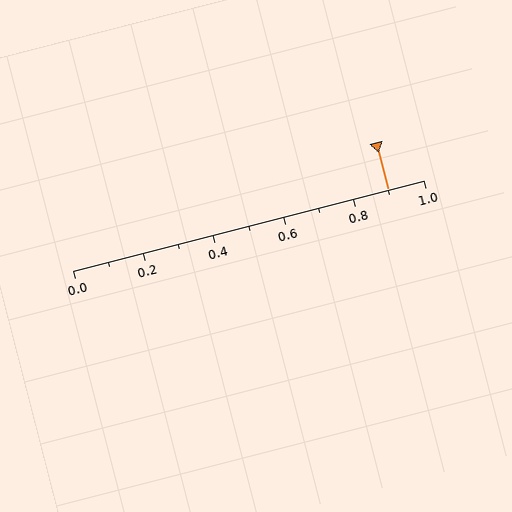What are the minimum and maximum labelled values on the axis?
The axis runs from 0.0 to 1.0.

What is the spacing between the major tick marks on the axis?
The major ticks are spaced 0.2 apart.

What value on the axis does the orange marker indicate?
The marker indicates approximately 0.9.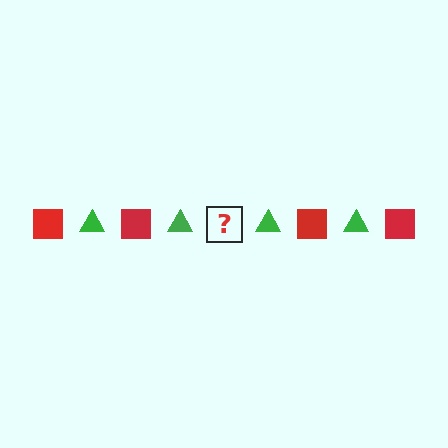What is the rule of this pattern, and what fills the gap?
The rule is that the pattern alternates between red square and green triangle. The gap should be filled with a red square.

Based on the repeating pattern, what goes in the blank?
The blank should be a red square.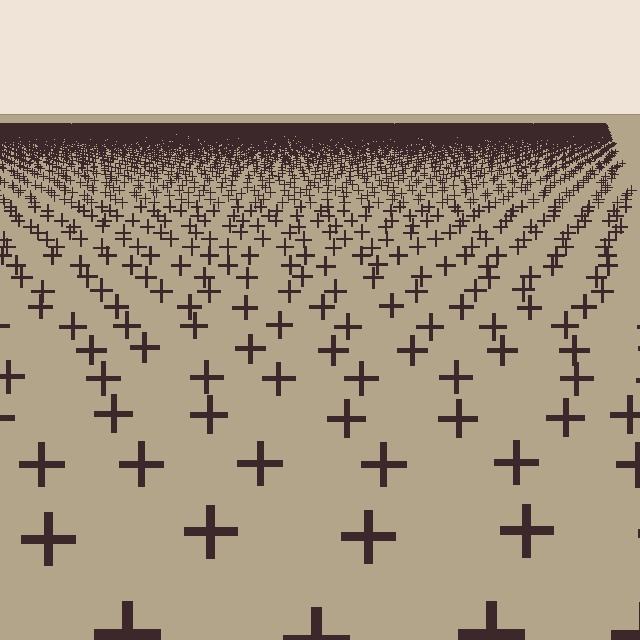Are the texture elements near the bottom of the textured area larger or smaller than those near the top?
Larger. Near the bottom, elements are closer to the viewer and appear at a bigger on-screen size.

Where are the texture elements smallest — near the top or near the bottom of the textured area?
Near the top.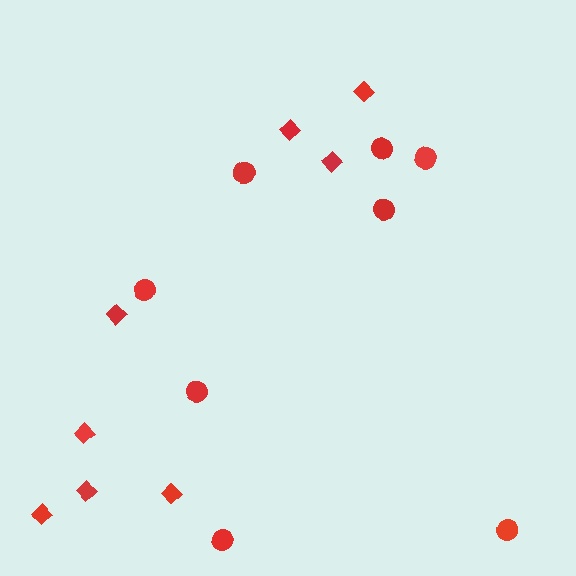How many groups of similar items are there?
There are 2 groups: one group of diamonds (8) and one group of circles (8).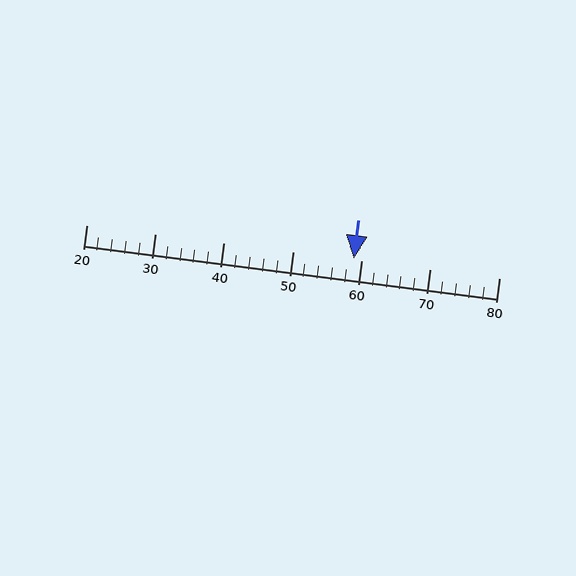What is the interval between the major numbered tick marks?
The major tick marks are spaced 10 units apart.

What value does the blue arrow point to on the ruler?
The blue arrow points to approximately 59.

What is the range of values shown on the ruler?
The ruler shows values from 20 to 80.